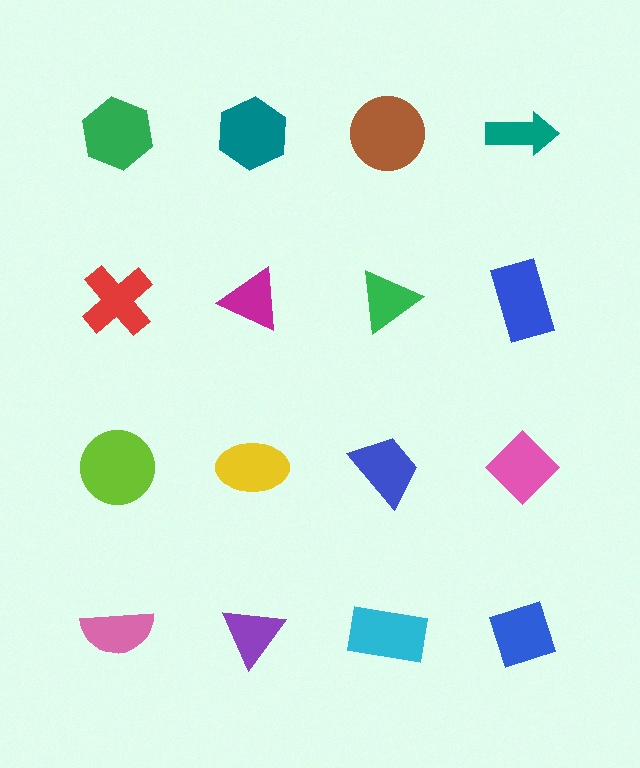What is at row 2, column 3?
A green triangle.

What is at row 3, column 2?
A yellow ellipse.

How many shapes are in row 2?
4 shapes.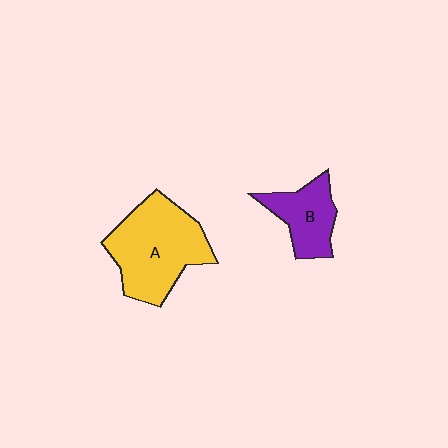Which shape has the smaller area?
Shape B (purple).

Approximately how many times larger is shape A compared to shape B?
Approximately 1.9 times.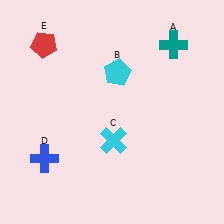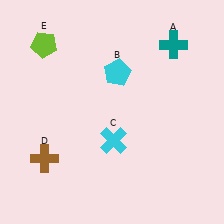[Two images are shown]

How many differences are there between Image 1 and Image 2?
There are 2 differences between the two images.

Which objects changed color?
D changed from blue to brown. E changed from red to lime.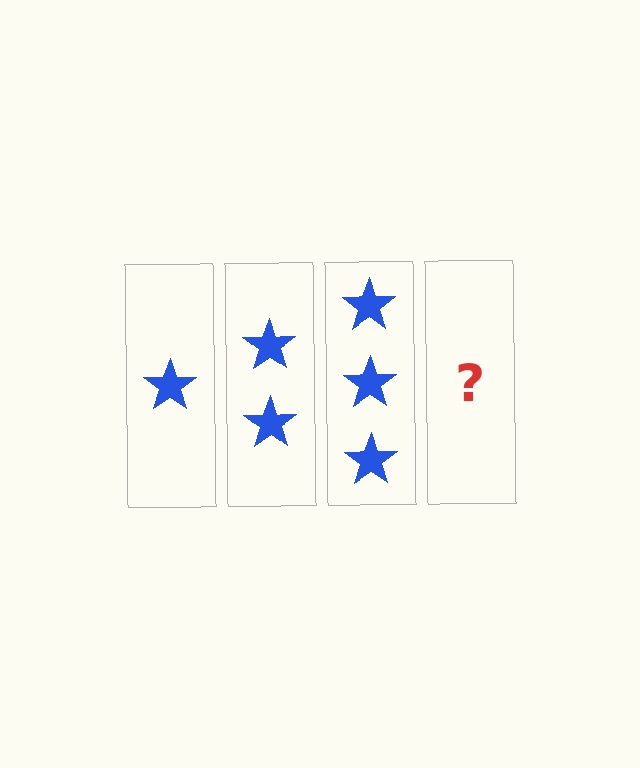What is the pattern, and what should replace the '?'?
The pattern is that each step adds one more star. The '?' should be 4 stars.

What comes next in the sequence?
The next element should be 4 stars.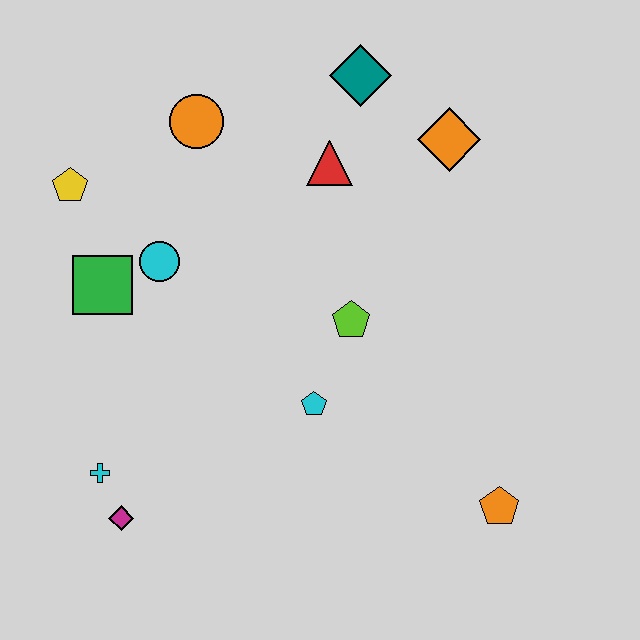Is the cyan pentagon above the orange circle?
No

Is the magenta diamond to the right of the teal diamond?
No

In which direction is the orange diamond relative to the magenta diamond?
The orange diamond is above the magenta diamond.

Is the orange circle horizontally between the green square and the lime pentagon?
Yes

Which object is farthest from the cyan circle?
The orange pentagon is farthest from the cyan circle.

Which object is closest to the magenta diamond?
The cyan cross is closest to the magenta diamond.